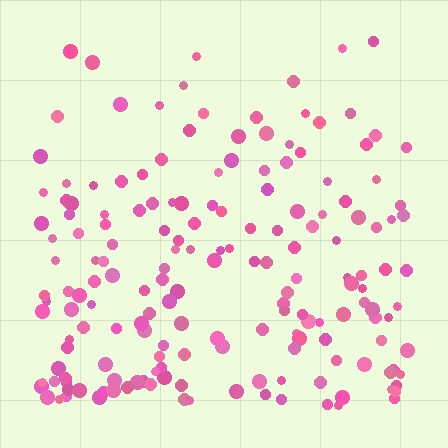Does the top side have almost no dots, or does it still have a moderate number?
Still a moderate number, just noticeably fewer than the bottom.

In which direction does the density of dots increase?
From top to bottom, with the bottom side densest.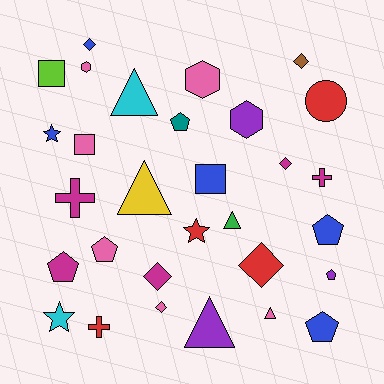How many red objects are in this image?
There are 4 red objects.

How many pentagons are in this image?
There are 6 pentagons.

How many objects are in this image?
There are 30 objects.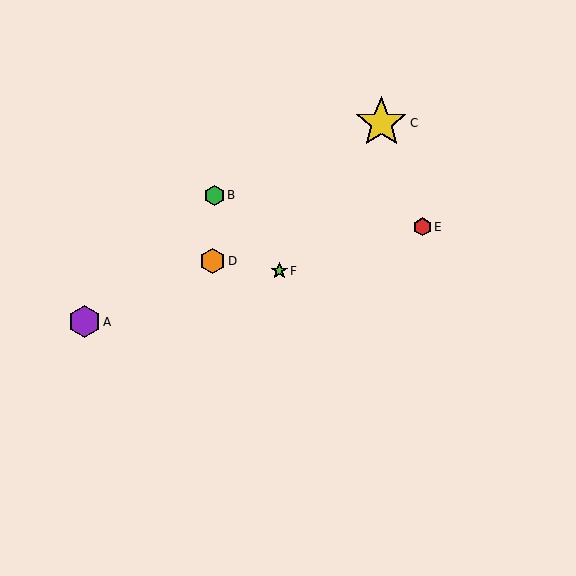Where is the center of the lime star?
The center of the lime star is at (279, 271).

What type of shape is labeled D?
Shape D is an orange hexagon.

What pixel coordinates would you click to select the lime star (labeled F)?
Click at (279, 271) to select the lime star F.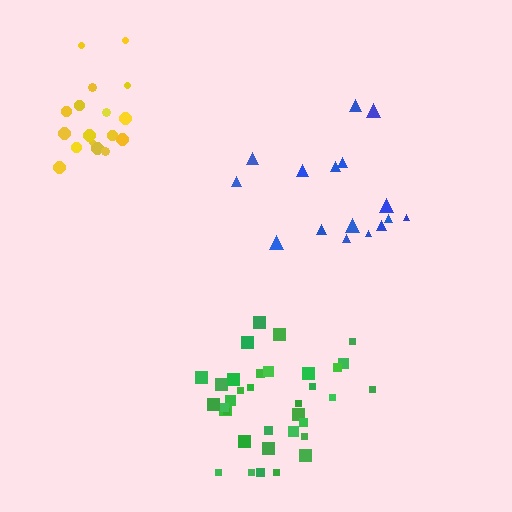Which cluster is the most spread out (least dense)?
Blue.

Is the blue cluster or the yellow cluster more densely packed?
Yellow.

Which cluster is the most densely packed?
Green.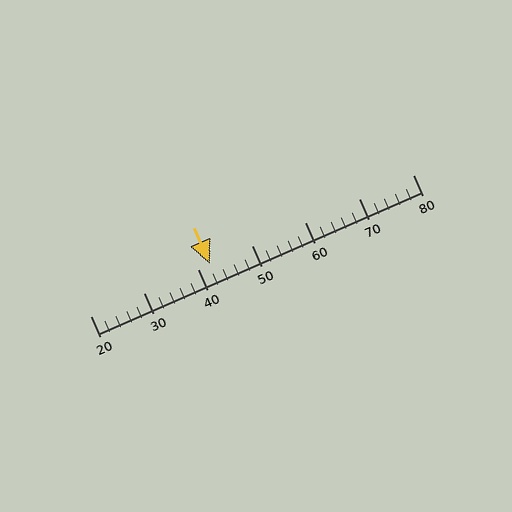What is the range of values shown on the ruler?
The ruler shows values from 20 to 80.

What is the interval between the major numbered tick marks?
The major tick marks are spaced 10 units apart.